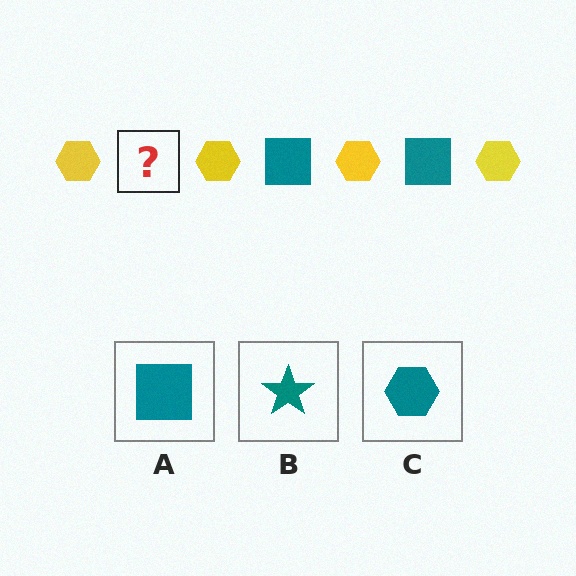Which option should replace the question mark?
Option A.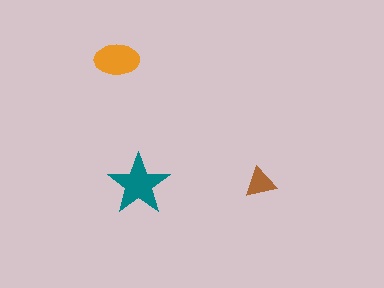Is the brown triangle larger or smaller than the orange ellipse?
Smaller.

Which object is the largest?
The teal star.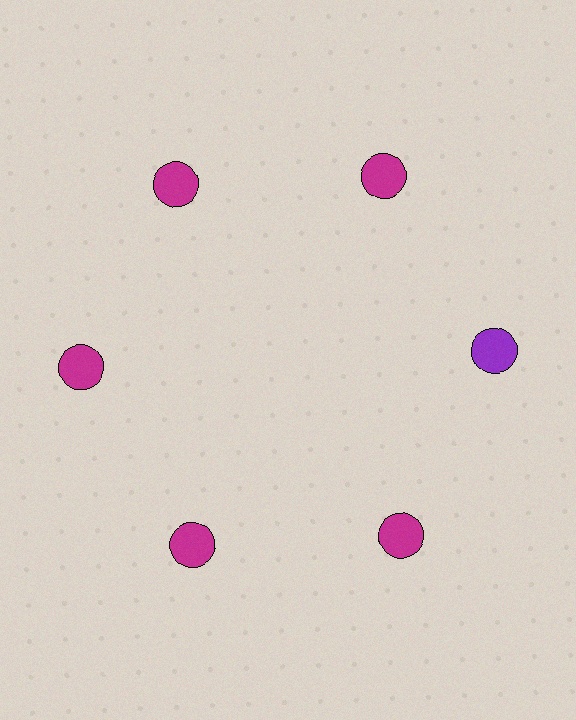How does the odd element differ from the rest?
It has a different color: purple instead of magenta.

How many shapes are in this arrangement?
There are 6 shapes arranged in a ring pattern.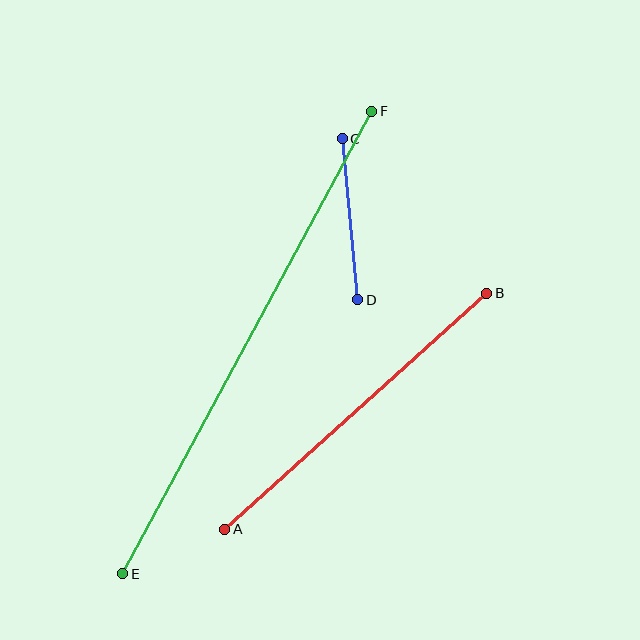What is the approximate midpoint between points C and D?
The midpoint is at approximately (350, 219) pixels.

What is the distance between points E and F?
The distance is approximately 525 pixels.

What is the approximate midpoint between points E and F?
The midpoint is at approximately (247, 342) pixels.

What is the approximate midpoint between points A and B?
The midpoint is at approximately (356, 411) pixels.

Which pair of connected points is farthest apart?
Points E and F are farthest apart.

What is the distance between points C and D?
The distance is approximately 162 pixels.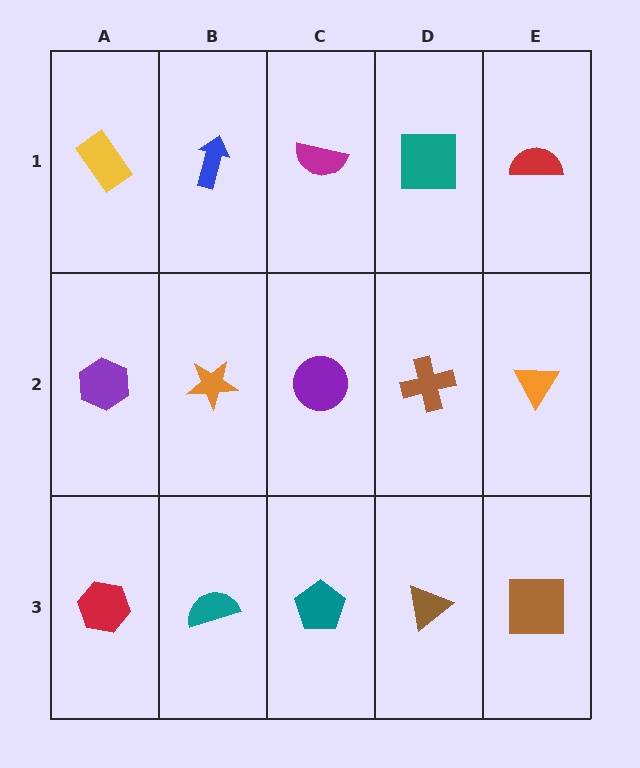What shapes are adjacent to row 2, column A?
A yellow rectangle (row 1, column A), a red hexagon (row 3, column A), an orange star (row 2, column B).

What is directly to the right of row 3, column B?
A teal pentagon.